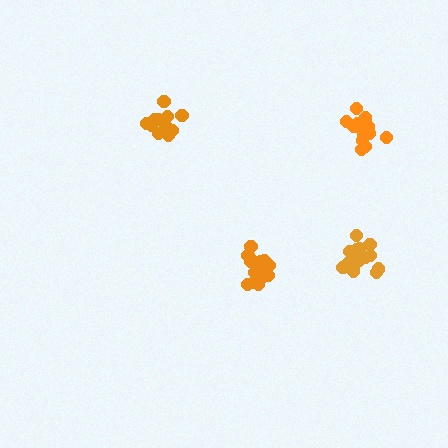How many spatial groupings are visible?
There are 4 spatial groupings.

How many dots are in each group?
Group 1: 14 dots, Group 2: 13 dots, Group 3: 14 dots, Group 4: 18 dots (59 total).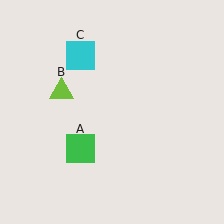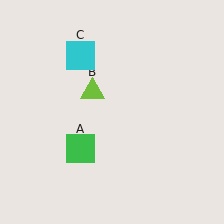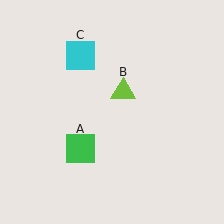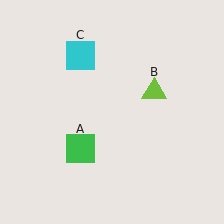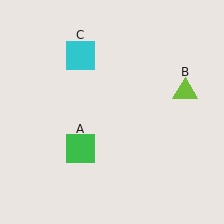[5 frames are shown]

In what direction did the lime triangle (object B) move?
The lime triangle (object B) moved right.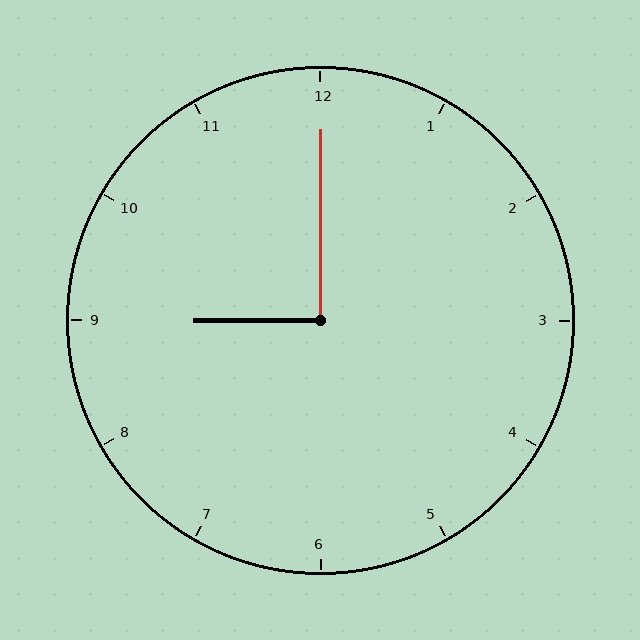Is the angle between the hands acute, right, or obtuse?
It is right.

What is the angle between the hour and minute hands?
Approximately 90 degrees.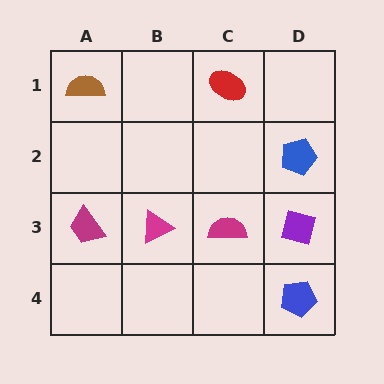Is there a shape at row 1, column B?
No, that cell is empty.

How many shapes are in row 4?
1 shape.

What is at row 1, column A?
A brown semicircle.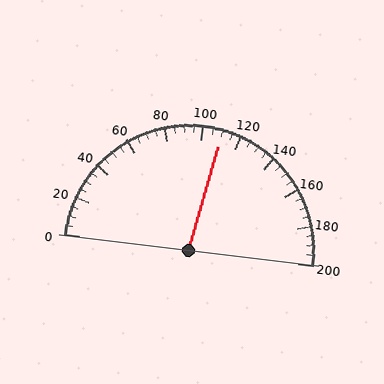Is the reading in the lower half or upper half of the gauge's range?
The reading is in the upper half of the range (0 to 200).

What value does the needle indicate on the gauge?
The needle indicates approximately 110.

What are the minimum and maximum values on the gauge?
The gauge ranges from 0 to 200.